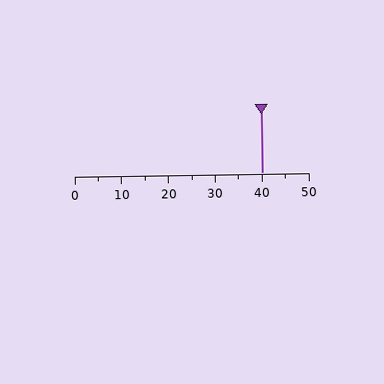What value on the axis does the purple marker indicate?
The marker indicates approximately 40.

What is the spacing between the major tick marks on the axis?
The major ticks are spaced 10 apart.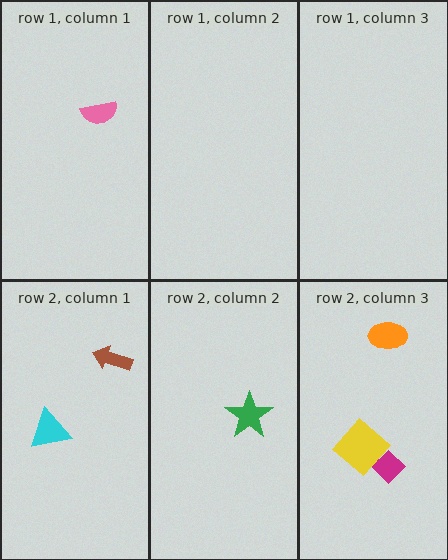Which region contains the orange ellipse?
The row 2, column 3 region.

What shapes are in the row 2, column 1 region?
The brown arrow, the cyan triangle.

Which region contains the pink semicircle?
The row 1, column 1 region.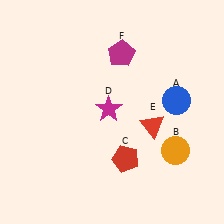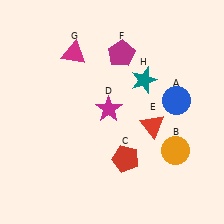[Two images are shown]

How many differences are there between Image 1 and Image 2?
There are 2 differences between the two images.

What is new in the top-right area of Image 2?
A teal star (H) was added in the top-right area of Image 2.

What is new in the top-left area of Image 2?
A magenta triangle (G) was added in the top-left area of Image 2.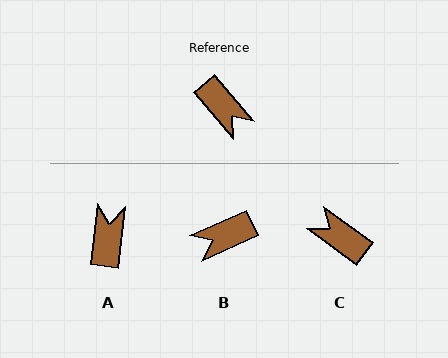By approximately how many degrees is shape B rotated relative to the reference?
Approximately 106 degrees clockwise.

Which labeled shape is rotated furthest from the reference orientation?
C, about 166 degrees away.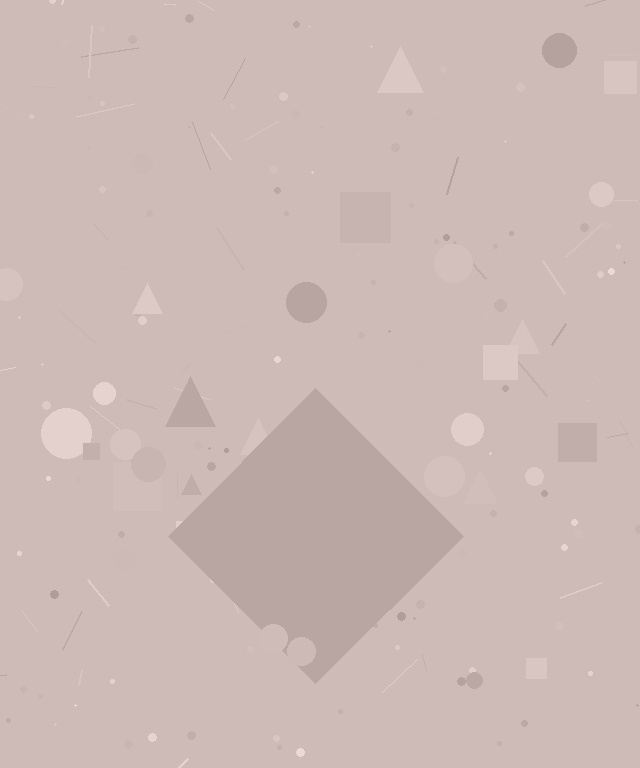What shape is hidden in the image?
A diamond is hidden in the image.